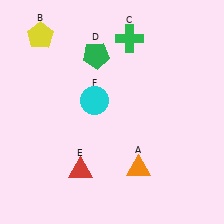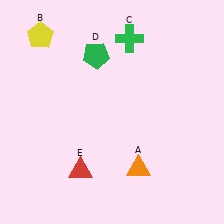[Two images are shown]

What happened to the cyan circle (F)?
The cyan circle (F) was removed in Image 2. It was in the top-left area of Image 1.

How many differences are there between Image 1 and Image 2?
There is 1 difference between the two images.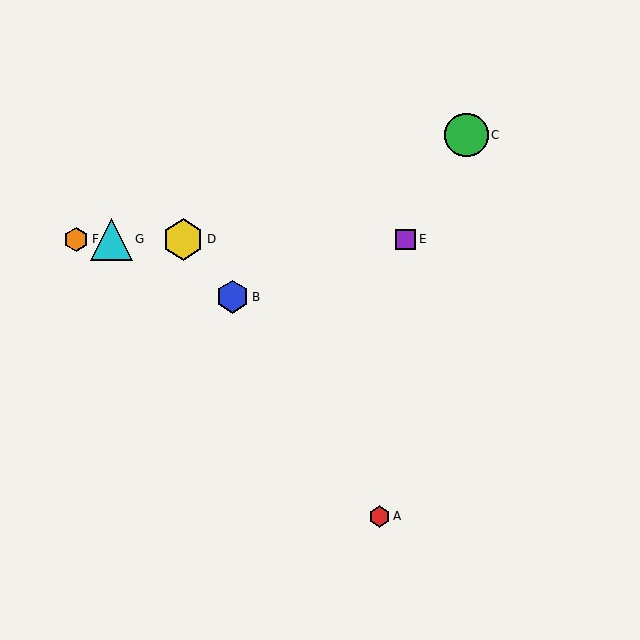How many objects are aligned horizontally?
4 objects (D, E, F, G) are aligned horizontally.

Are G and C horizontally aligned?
No, G is at y≈239 and C is at y≈135.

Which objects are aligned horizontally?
Objects D, E, F, G are aligned horizontally.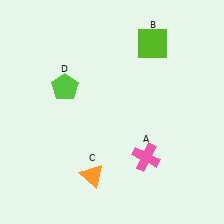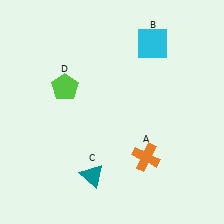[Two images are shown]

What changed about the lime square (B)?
In Image 1, B is lime. In Image 2, it changed to cyan.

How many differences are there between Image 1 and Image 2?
There are 3 differences between the two images.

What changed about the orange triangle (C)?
In Image 1, C is orange. In Image 2, it changed to teal.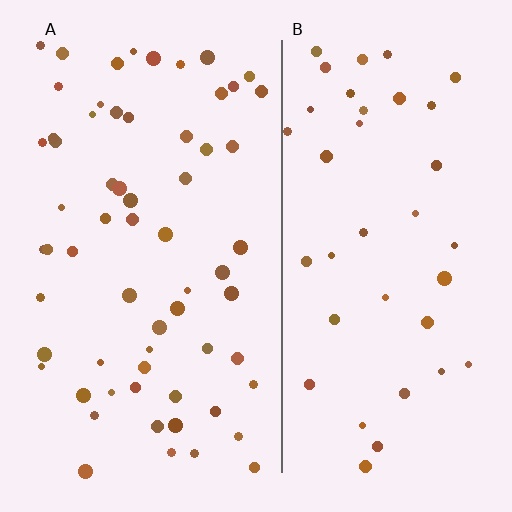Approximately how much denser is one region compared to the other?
Approximately 1.6× — region A over region B.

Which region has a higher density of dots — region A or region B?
A (the left).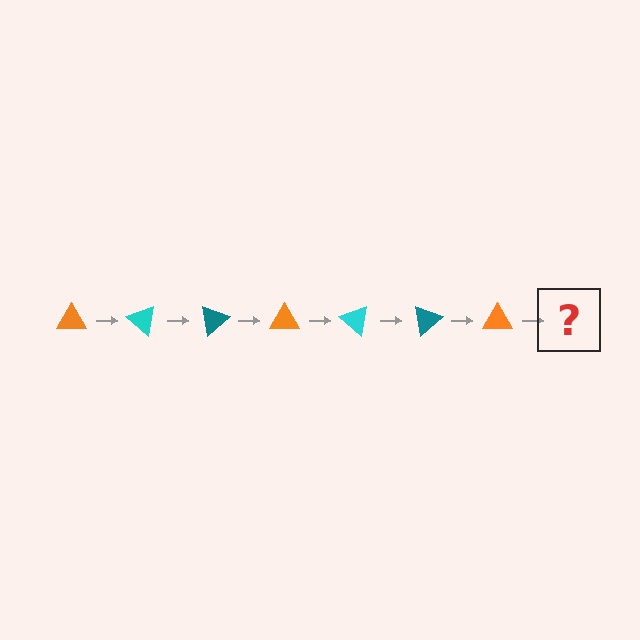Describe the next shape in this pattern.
It should be a cyan triangle, rotated 280 degrees from the start.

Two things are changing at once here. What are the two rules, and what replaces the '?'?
The two rules are that it rotates 40 degrees each step and the color cycles through orange, cyan, and teal. The '?' should be a cyan triangle, rotated 280 degrees from the start.